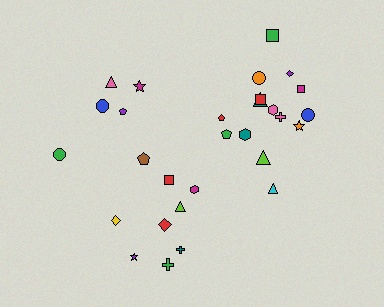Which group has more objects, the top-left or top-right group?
The top-right group.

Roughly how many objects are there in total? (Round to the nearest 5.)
Roughly 30 objects in total.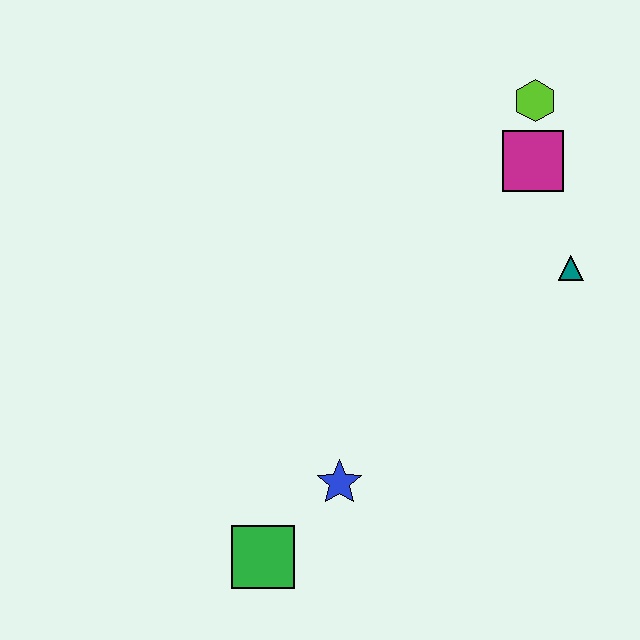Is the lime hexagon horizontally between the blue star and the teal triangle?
Yes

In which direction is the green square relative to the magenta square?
The green square is below the magenta square.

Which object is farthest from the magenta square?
The green square is farthest from the magenta square.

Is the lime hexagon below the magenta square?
No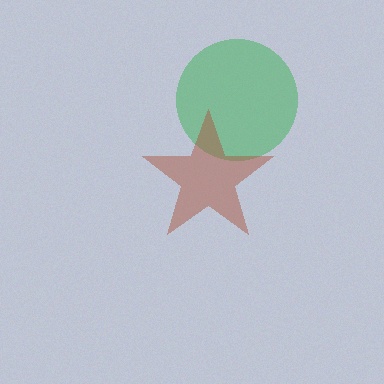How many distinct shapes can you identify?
There are 2 distinct shapes: a green circle, a brown star.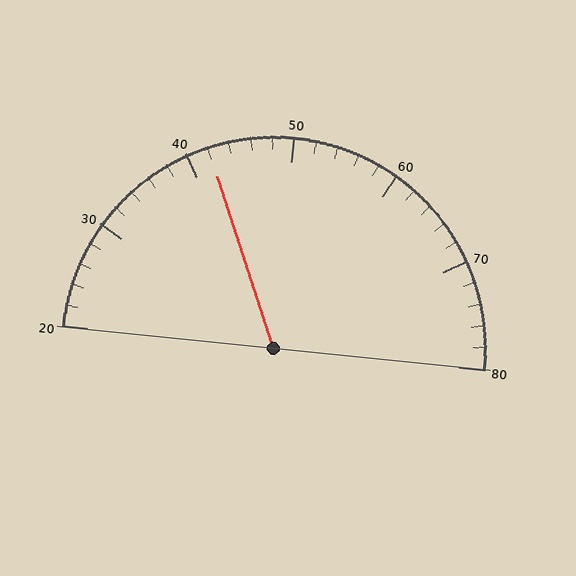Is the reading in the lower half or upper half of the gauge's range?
The reading is in the lower half of the range (20 to 80).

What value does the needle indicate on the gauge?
The needle indicates approximately 42.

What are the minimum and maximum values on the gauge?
The gauge ranges from 20 to 80.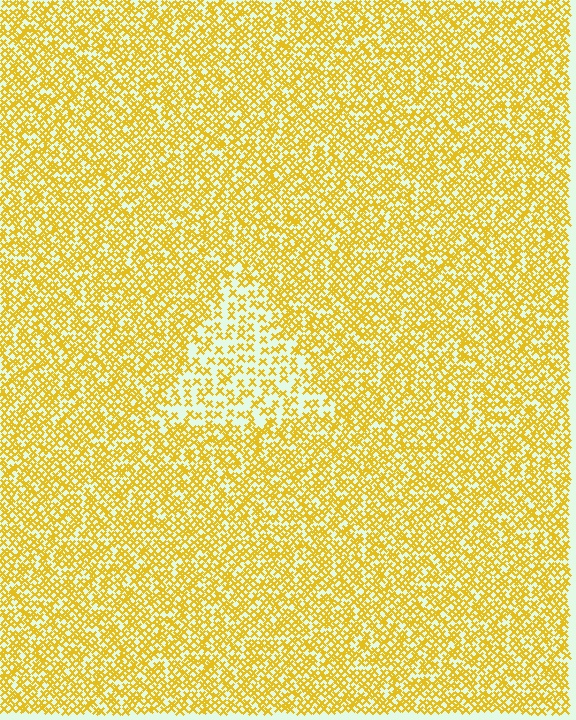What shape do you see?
I see a triangle.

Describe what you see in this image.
The image contains small yellow elements arranged at two different densities. A triangle-shaped region is visible where the elements are less densely packed than the surrounding area.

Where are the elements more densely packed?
The elements are more densely packed outside the triangle boundary.